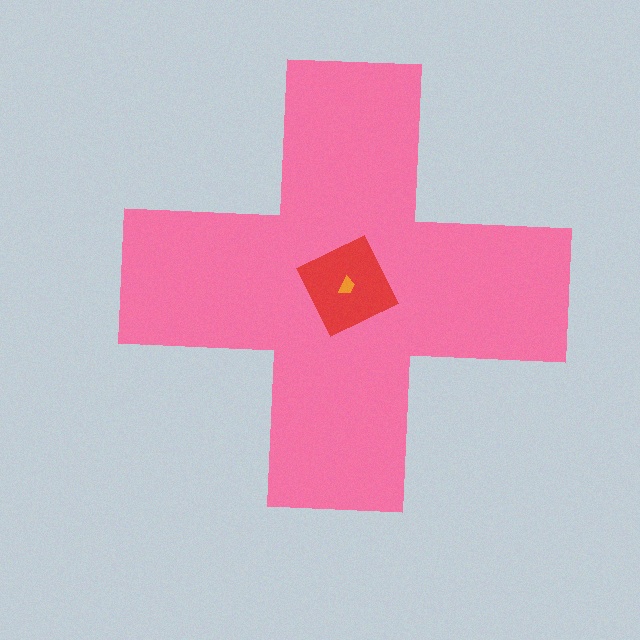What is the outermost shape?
The pink cross.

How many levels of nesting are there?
3.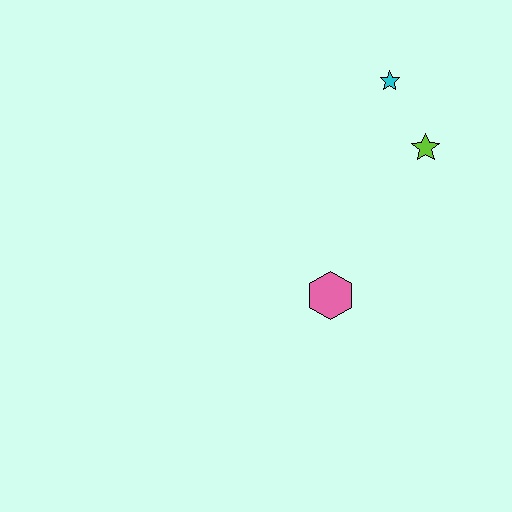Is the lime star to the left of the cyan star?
No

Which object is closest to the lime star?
The cyan star is closest to the lime star.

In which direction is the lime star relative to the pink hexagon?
The lime star is above the pink hexagon.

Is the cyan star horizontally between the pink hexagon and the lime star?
Yes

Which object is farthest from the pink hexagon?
The cyan star is farthest from the pink hexagon.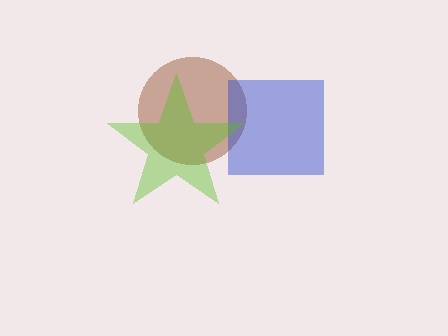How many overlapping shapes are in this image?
There are 3 overlapping shapes in the image.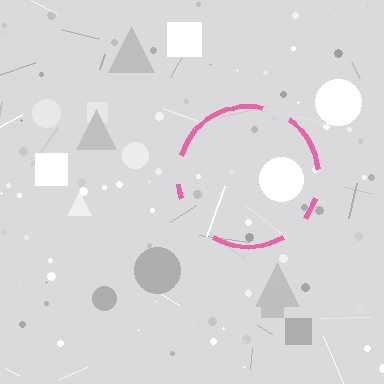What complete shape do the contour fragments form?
The contour fragments form a circle.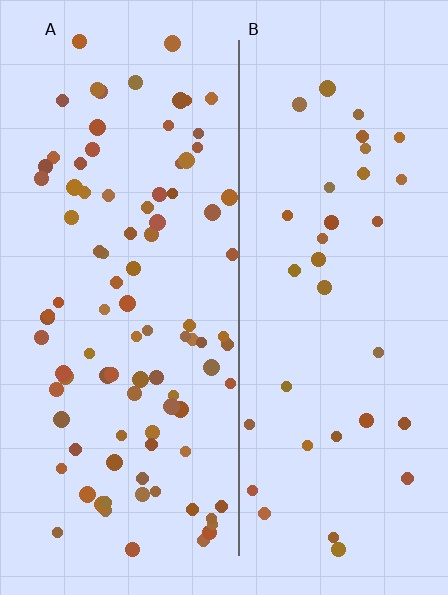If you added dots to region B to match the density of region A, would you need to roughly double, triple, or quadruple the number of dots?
Approximately triple.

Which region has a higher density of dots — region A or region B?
A (the left).